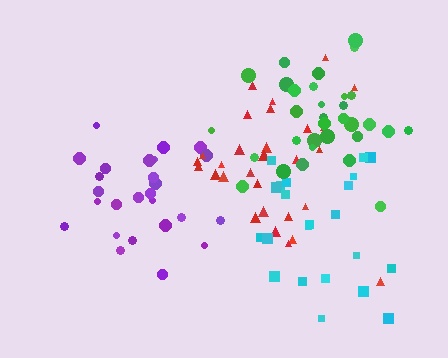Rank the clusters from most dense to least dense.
purple, green, red, cyan.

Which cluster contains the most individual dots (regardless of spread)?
Green (32).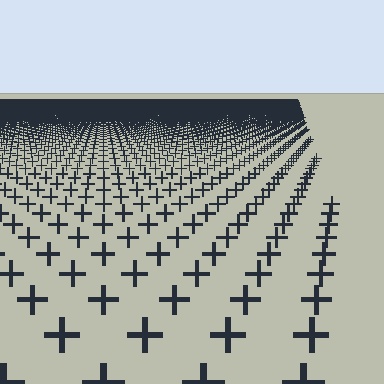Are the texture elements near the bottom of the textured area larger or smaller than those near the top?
Larger. Near the bottom, elements are closer to the viewer and appear at a bigger on-screen size.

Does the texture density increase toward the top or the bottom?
Density increases toward the top.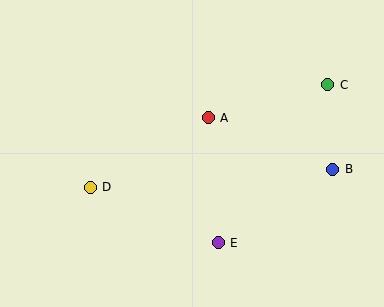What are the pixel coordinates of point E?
Point E is at (218, 243).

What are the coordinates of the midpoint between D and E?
The midpoint between D and E is at (154, 215).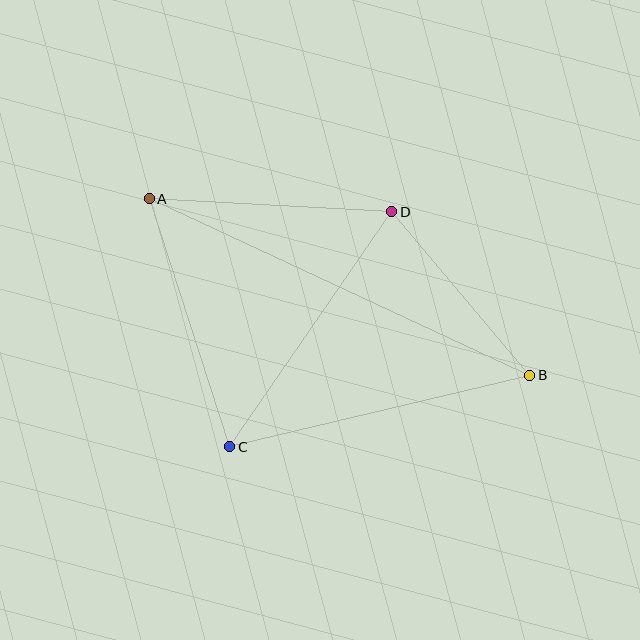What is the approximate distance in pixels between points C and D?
The distance between C and D is approximately 285 pixels.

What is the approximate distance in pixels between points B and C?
The distance between B and C is approximately 309 pixels.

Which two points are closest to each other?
Points B and D are closest to each other.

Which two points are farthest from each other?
Points A and B are farthest from each other.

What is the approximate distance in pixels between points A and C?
The distance between A and C is approximately 261 pixels.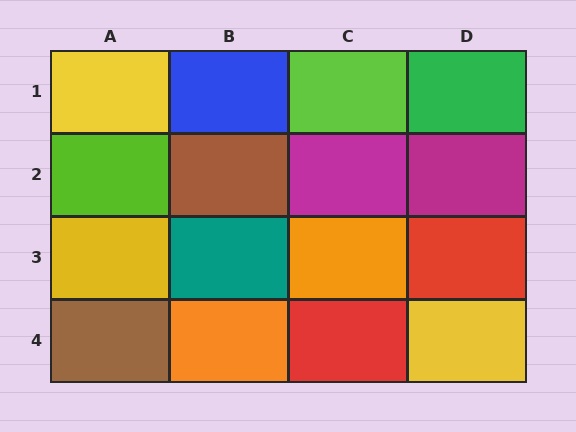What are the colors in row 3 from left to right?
Yellow, teal, orange, red.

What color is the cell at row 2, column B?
Brown.